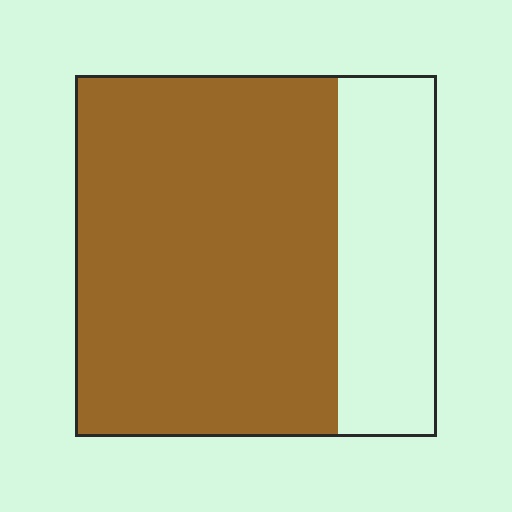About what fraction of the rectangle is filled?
About three quarters (3/4).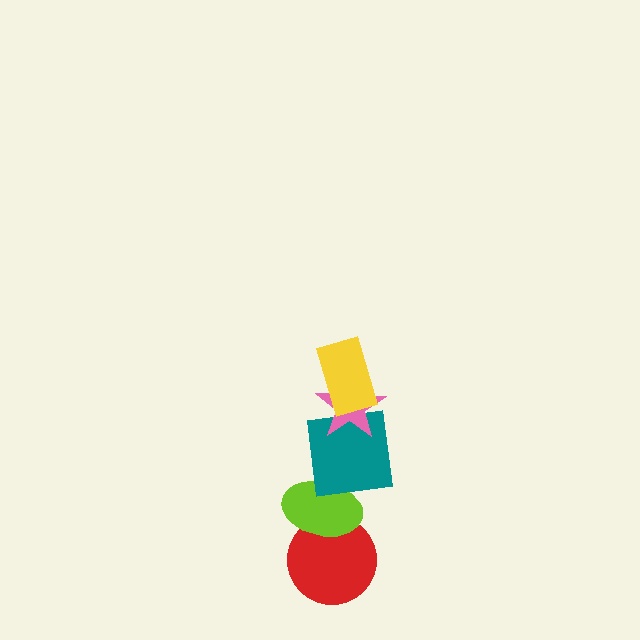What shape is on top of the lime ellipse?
The teal square is on top of the lime ellipse.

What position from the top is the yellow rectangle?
The yellow rectangle is 1st from the top.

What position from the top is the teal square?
The teal square is 3rd from the top.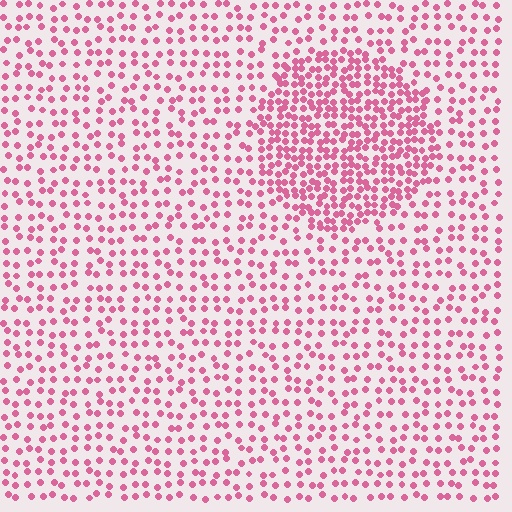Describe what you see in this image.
The image contains small pink elements arranged at two different densities. A circle-shaped region is visible where the elements are more densely packed than the surrounding area.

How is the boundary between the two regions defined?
The boundary is defined by a change in element density (approximately 2.1x ratio). All elements are the same color, size, and shape.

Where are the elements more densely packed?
The elements are more densely packed inside the circle boundary.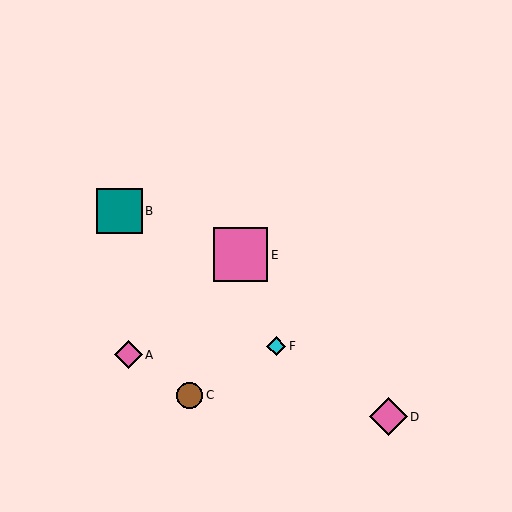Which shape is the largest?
The pink square (labeled E) is the largest.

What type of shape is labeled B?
Shape B is a teal square.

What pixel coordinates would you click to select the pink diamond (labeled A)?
Click at (128, 355) to select the pink diamond A.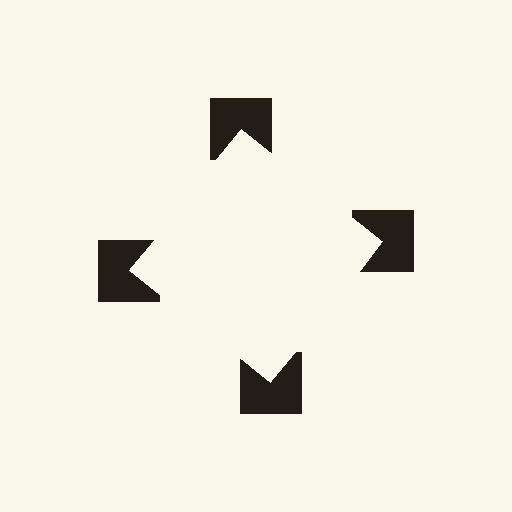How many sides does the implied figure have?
4 sides.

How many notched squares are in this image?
There are 4 — one at each vertex of the illusory square.